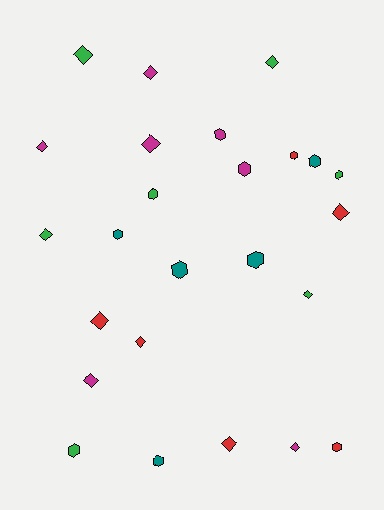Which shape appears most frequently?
Diamond, with 13 objects.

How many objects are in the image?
There are 25 objects.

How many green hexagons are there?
There are 3 green hexagons.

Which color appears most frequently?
Magenta, with 7 objects.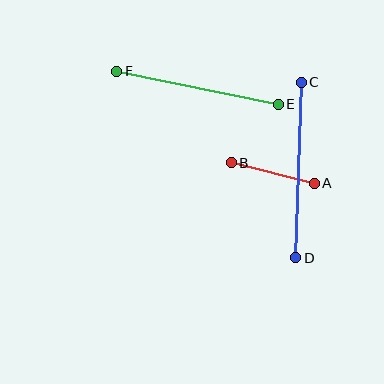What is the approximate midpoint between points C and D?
The midpoint is at approximately (298, 170) pixels.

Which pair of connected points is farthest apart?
Points C and D are farthest apart.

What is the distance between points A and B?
The distance is approximately 85 pixels.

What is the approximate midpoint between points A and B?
The midpoint is at approximately (273, 173) pixels.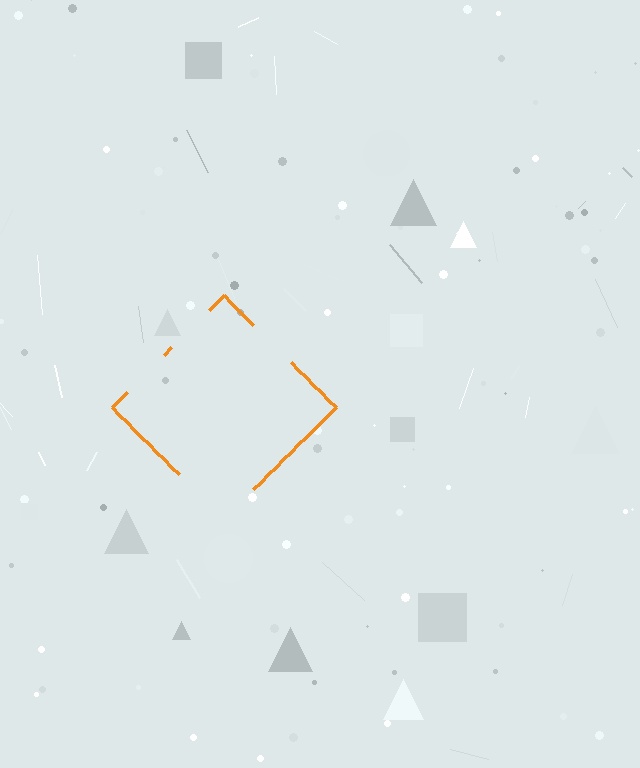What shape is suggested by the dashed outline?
The dashed outline suggests a diamond.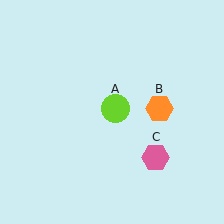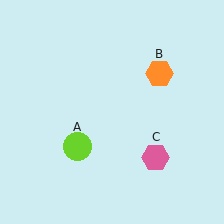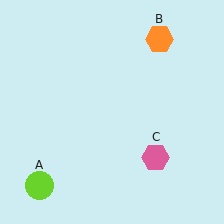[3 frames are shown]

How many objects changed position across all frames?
2 objects changed position: lime circle (object A), orange hexagon (object B).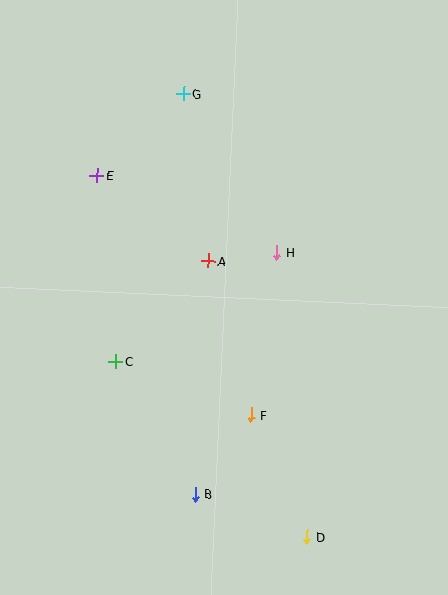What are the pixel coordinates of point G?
Point G is at (183, 94).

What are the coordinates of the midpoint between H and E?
The midpoint between H and E is at (187, 214).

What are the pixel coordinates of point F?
Point F is at (251, 415).